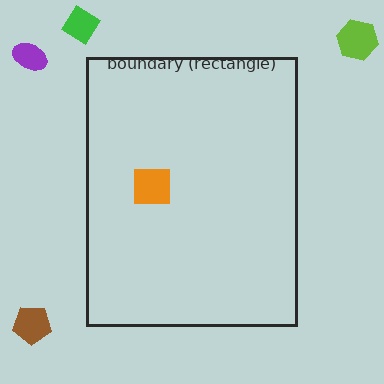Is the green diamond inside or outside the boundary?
Outside.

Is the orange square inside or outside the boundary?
Inside.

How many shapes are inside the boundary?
1 inside, 4 outside.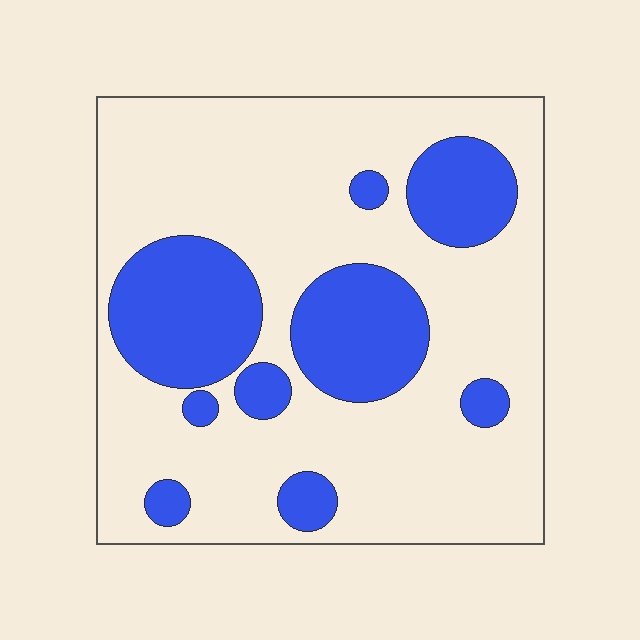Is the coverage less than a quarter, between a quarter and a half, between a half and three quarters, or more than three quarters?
Between a quarter and a half.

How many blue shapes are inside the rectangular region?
9.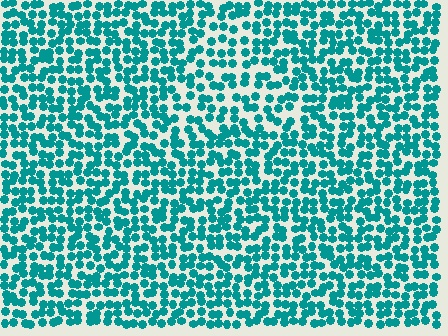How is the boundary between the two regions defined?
The boundary is defined by a change in element density (approximately 1.5x ratio). All elements are the same color, size, and shape.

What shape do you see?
I see a triangle.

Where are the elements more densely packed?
The elements are more densely packed outside the triangle boundary.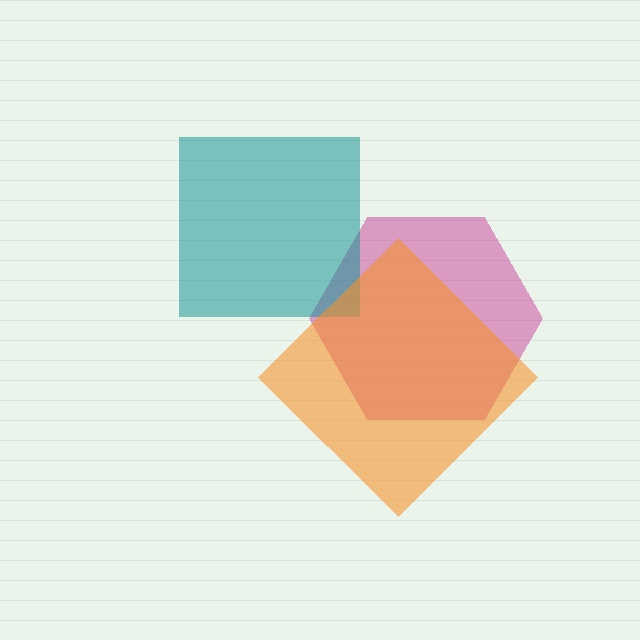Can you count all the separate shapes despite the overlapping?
Yes, there are 3 separate shapes.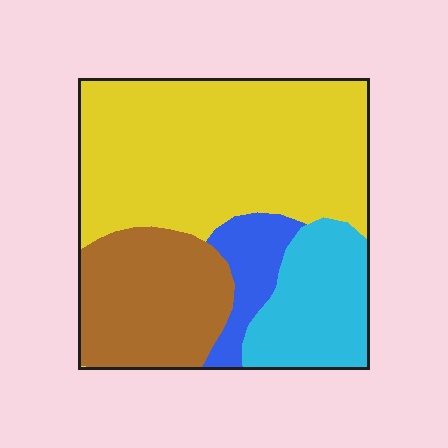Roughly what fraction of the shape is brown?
Brown takes up less than a quarter of the shape.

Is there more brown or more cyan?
Brown.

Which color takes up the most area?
Yellow, at roughly 50%.